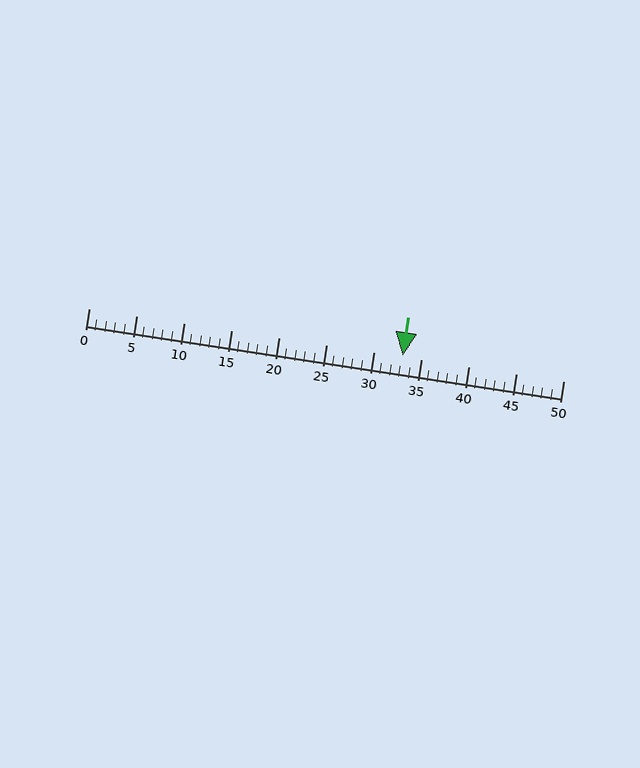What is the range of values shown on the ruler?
The ruler shows values from 0 to 50.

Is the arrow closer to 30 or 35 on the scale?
The arrow is closer to 35.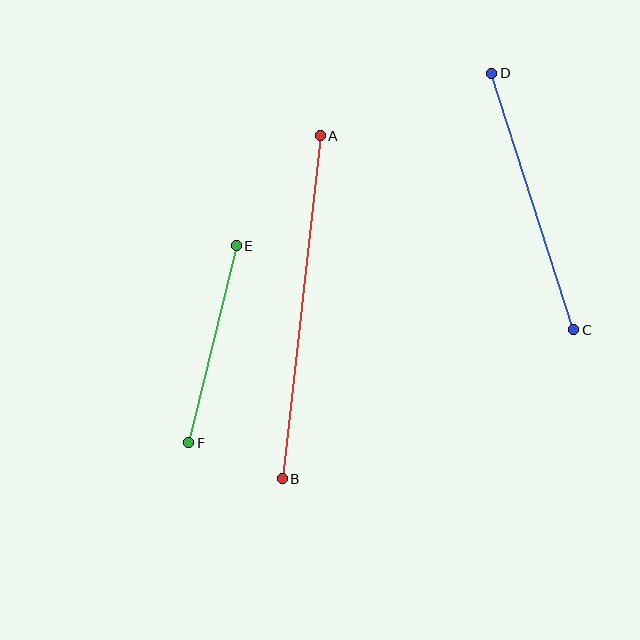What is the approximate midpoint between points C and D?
The midpoint is at approximately (533, 202) pixels.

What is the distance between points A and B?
The distance is approximately 345 pixels.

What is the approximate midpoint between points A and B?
The midpoint is at approximately (301, 307) pixels.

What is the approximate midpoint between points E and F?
The midpoint is at approximately (213, 344) pixels.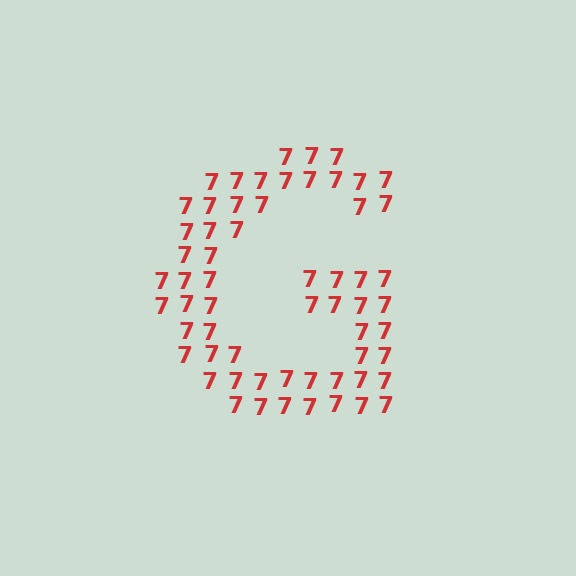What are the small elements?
The small elements are digit 7's.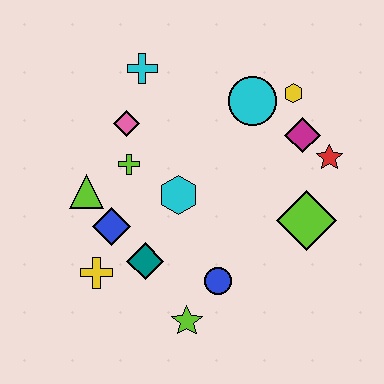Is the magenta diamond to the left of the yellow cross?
No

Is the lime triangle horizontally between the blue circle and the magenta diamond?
No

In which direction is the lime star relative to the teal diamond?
The lime star is below the teal diamond.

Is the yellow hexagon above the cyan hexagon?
Yes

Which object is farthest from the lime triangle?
The red star is farthest from the lime triangle.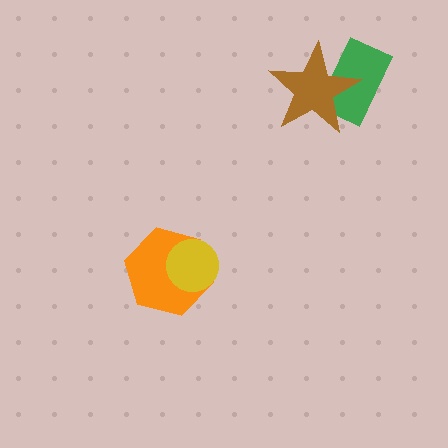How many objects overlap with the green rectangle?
1 object overlaps with the green rectangle.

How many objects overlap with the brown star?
1 object overlaps with the brown star.